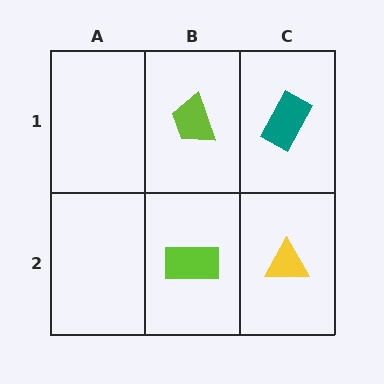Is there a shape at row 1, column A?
No, that cell is empty.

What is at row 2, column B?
A lime rectangle.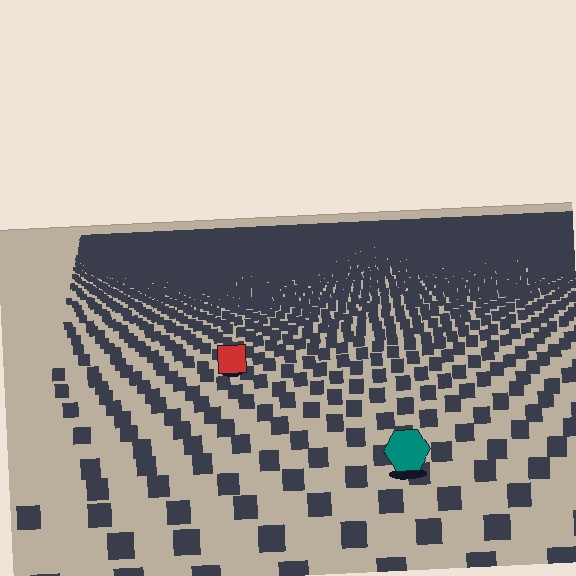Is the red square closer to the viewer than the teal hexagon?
No. The teal hexagon is closer — you can tell from the texture gradient: the ground texture is coarser near it.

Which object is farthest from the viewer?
The red square is farthest from the viewer. It appears smaller and the ground texture around it is denser.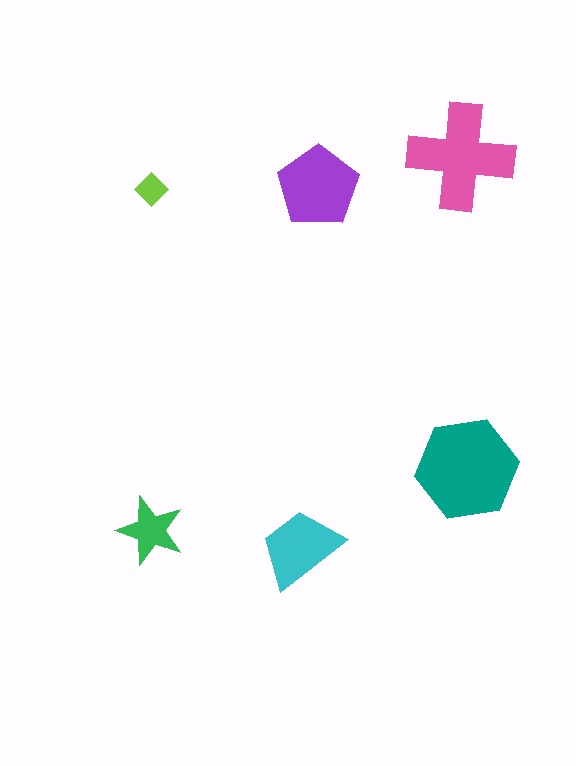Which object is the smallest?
The lime diamond.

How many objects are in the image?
There are 6 objects in the image.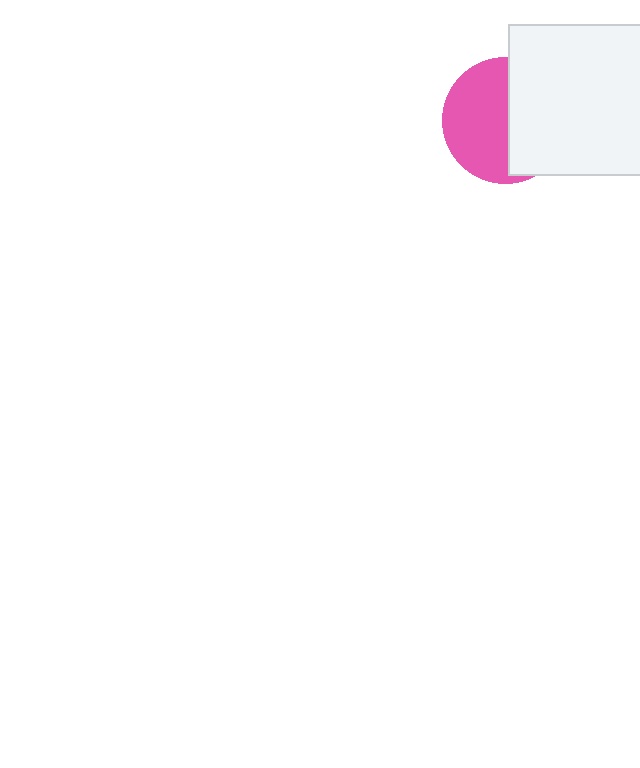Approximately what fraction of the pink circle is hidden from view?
Roughly 47% of the pink circle is hidden behind the white square.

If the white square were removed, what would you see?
You would see the complete pink circle.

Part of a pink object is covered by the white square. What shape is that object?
It is a circle.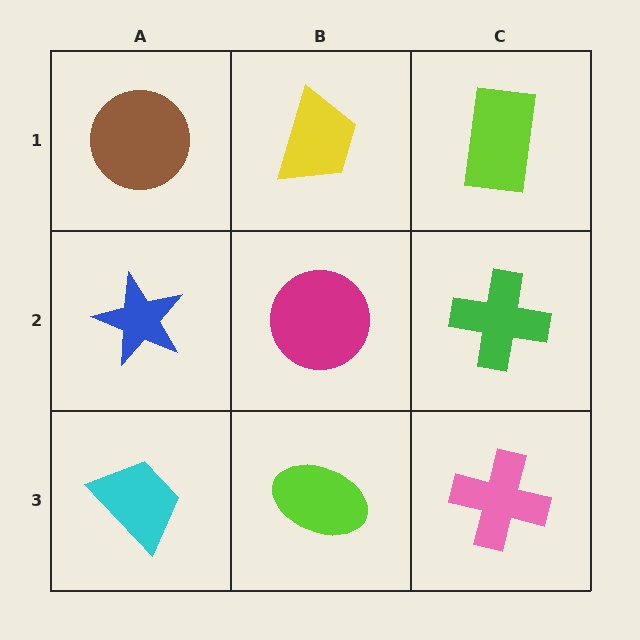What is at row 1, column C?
A lime rectangle.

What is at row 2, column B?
A magenta circle.